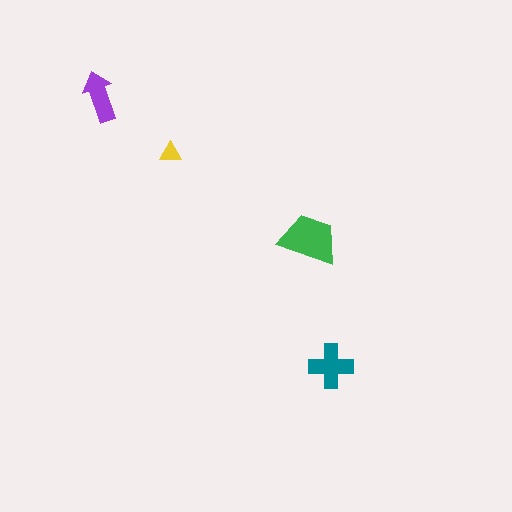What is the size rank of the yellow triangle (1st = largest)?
4th.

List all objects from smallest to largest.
The yellow triangle, the purple arrow, the teal cross, the green trapezoid.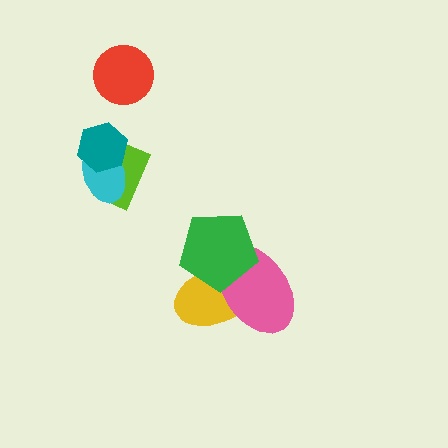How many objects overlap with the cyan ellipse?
2 objects overlap with the cyan ellipse.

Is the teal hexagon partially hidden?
No, no other shape covers it.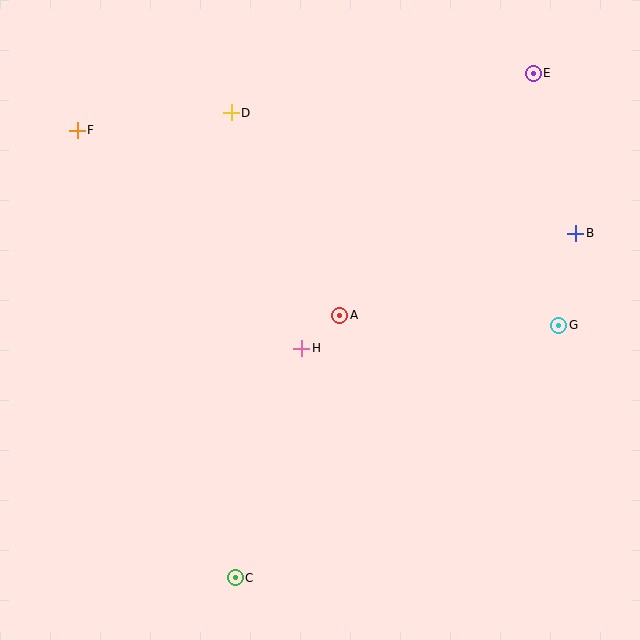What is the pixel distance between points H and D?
The distance between H and D is 246 pixels.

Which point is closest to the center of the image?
Point A at (340, 315) is closest to the center.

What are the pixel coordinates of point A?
Point A is at (340, 315).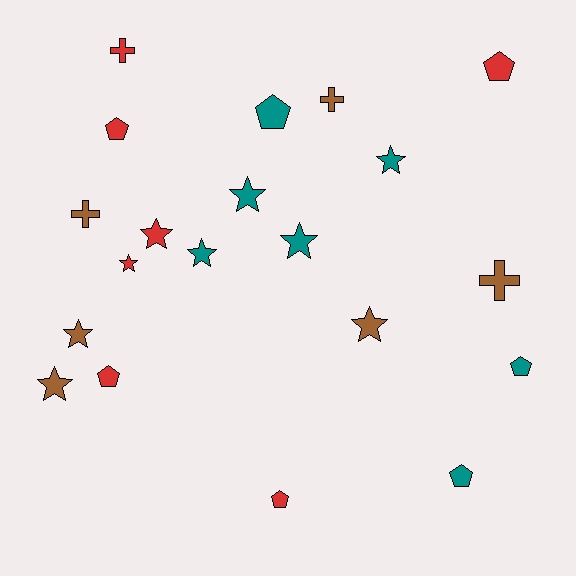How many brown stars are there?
There are 3 brown stars.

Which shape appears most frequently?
Star, with 9 objects.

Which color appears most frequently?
Red, with 7 objects.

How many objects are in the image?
There are 20 objects.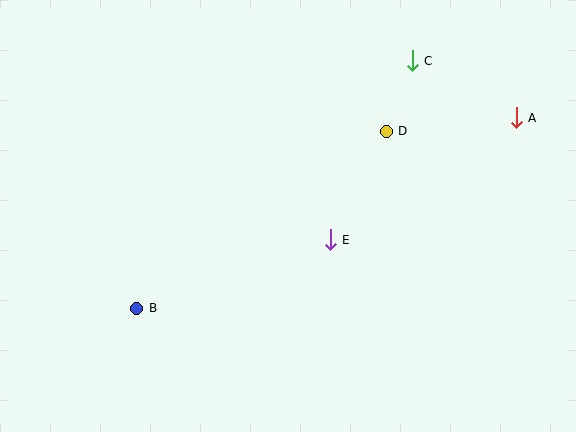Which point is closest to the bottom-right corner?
Point E is closest to the bottom-right corner.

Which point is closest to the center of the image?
Point E at (330, 240) is closest to the center.